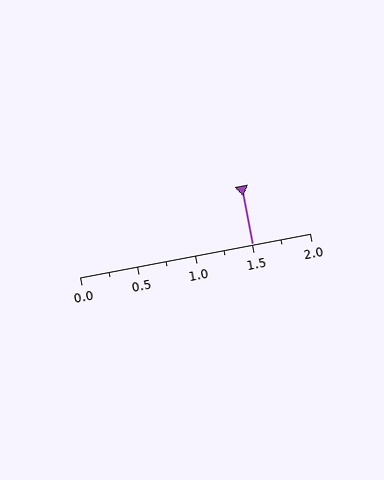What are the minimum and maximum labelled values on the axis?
The axis runs from 0.0 to 2.0.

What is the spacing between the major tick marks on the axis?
The major ticks are spaced 0.5 apart.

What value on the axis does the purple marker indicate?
The marker indicates approximately 1.5.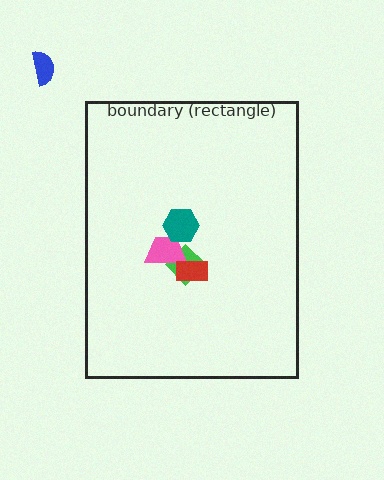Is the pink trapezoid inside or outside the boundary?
Inside.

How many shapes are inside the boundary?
4 inside, 1 outside.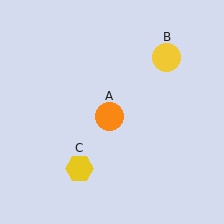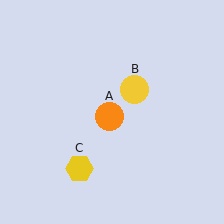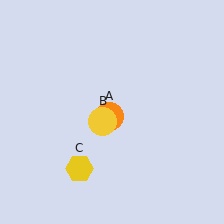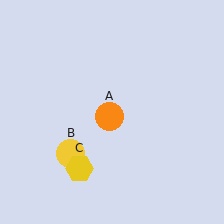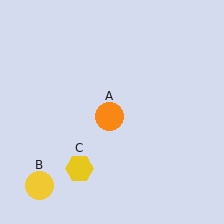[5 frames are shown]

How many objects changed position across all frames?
1 object changed position: yellow circle (object B).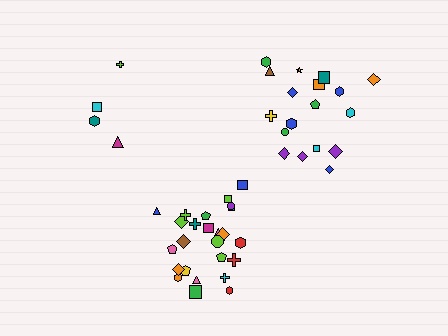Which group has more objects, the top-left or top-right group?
The top-right group.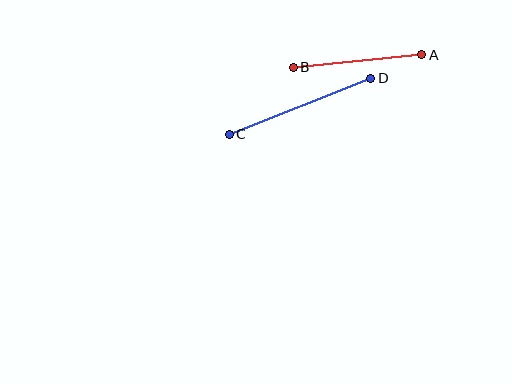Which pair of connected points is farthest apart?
Points C and D are farthest apart.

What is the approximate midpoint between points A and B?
The midpoint is at approximately (357, 61) pixels.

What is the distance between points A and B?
The distance is approximately 129 pixels.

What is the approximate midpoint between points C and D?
The midpoint is at approximately (300, 106) pixels.